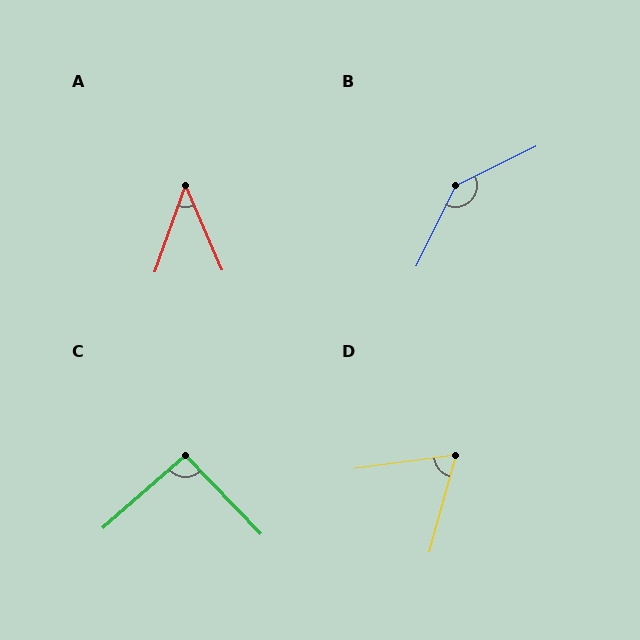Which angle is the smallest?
A, at approximately 43 degrees.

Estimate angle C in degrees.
Approximately 93 degrees.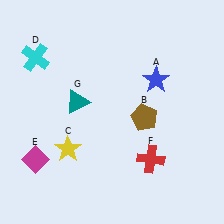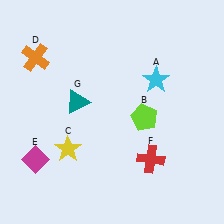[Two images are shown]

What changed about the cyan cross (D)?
In Image 1, D is cyan. In Image 2, it changed to orange.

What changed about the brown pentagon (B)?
In Image 1, B is brown. In Image 2, it changed to lime.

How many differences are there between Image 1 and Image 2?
There are 3 differences between the two images.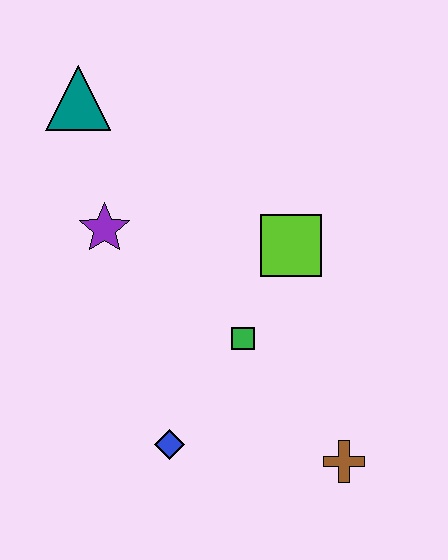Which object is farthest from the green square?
The teal triangle is farthest from the green square.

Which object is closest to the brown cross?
The green square is closest to the brown cross.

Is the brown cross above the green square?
No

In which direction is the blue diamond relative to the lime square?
The blue diamond is below the lime square.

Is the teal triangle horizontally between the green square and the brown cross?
No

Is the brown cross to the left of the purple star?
No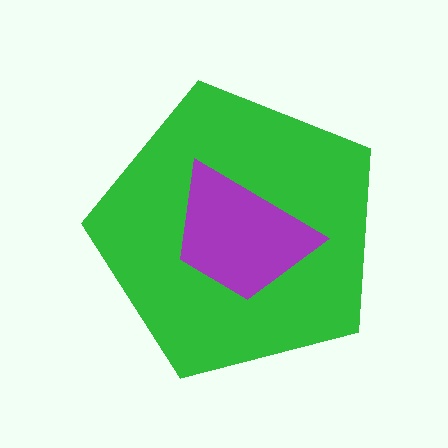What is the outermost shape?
The green pentagon.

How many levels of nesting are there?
2.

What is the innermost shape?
The purple trapezoid.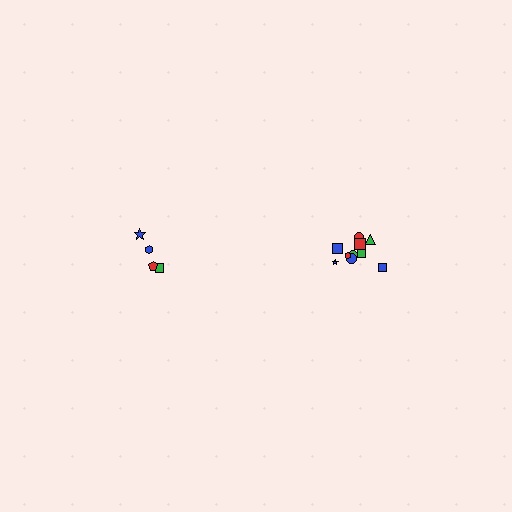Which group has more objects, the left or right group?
The right group.